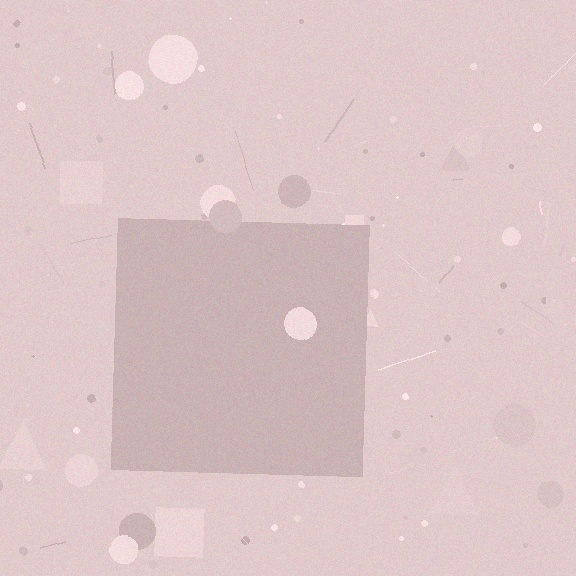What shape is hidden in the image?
A square is hidden in the image.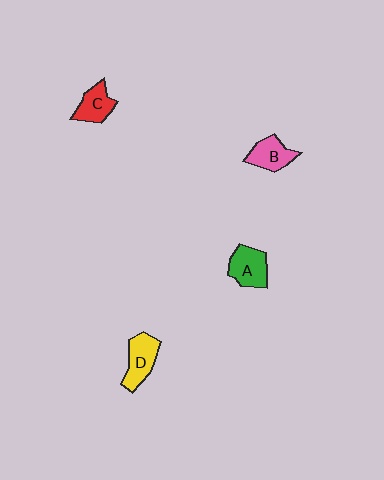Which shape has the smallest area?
Shape C (red).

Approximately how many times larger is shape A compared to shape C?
Approximately 1.2 times.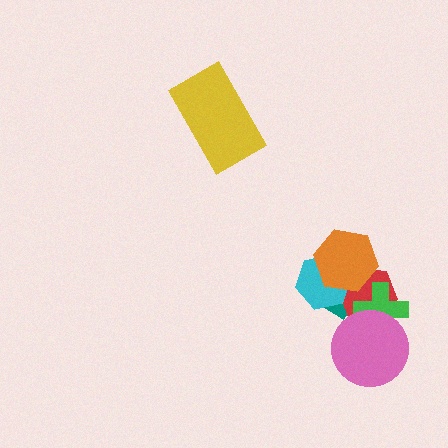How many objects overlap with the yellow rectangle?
0 objects overlap with the yellow rectangle.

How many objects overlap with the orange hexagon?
3 objects overlap with the orange hexagon.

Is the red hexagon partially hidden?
Yes, it is partially covered by another shape.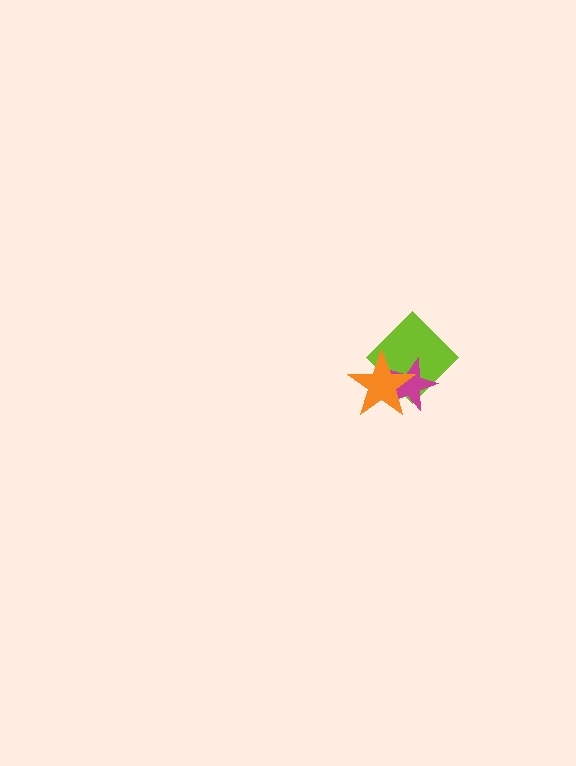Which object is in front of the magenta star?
The orange star is in front of the magenta star.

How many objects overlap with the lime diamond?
2 objects overlap with the lime diamond.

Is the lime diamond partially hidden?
Yes, it is partially covered by another shape.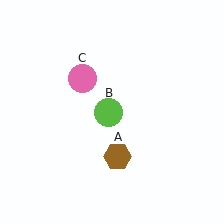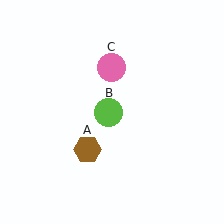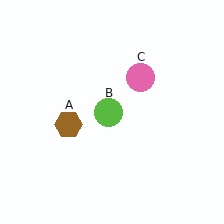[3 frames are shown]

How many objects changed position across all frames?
2 objects changed position: brown hexagon (object A), pink circle (object C).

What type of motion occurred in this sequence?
The brown hexagon (object A), pink circle (object C) rotated clockwise around the center of the scene.